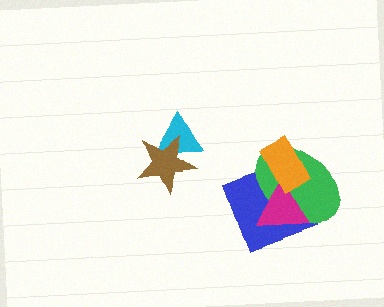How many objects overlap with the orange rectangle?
3 objects overlap with the orange rectangle.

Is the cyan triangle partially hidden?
Yes, it is partially covered by another shape.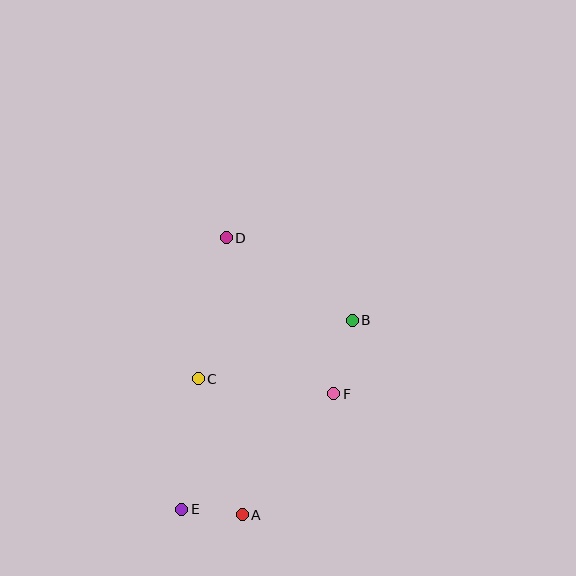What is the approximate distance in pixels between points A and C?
The distance between A and C is approximately 143 pixels.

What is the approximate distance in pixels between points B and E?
The distance between B and E is approximately 254 pixels.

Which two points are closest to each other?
Points A and E are closest to each other.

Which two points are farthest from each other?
Points A and D are farthest from each other.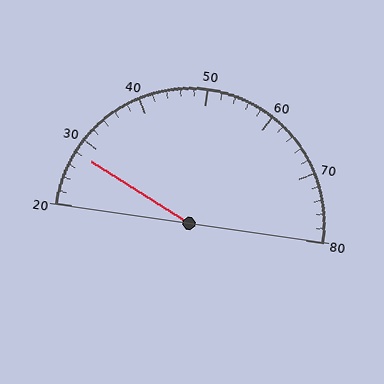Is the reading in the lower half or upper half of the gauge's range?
The reading is in the lower half of the range (20 to 80).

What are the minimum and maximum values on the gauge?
The gauge ranges from 20 to 80.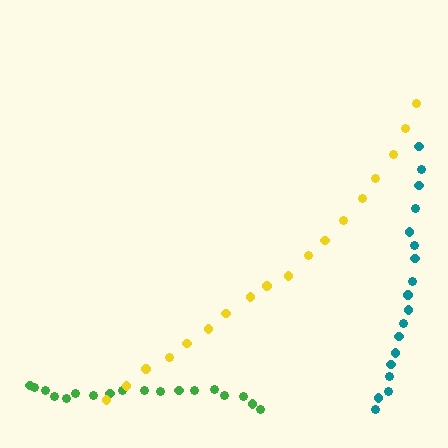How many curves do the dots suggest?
There are 3 distinct paths.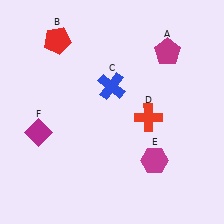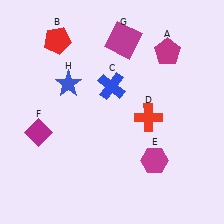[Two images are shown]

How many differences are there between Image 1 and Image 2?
There are 2 differences between the two images.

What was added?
A magenta square (G), a blue star (H) were added in Image 2.